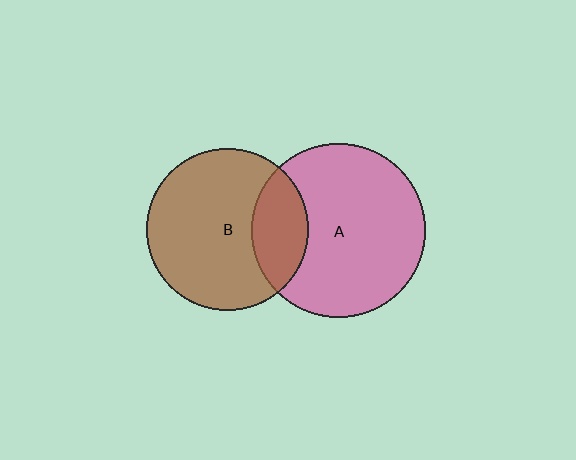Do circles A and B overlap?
Yes.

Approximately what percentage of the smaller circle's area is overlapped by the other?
Approximately 25%.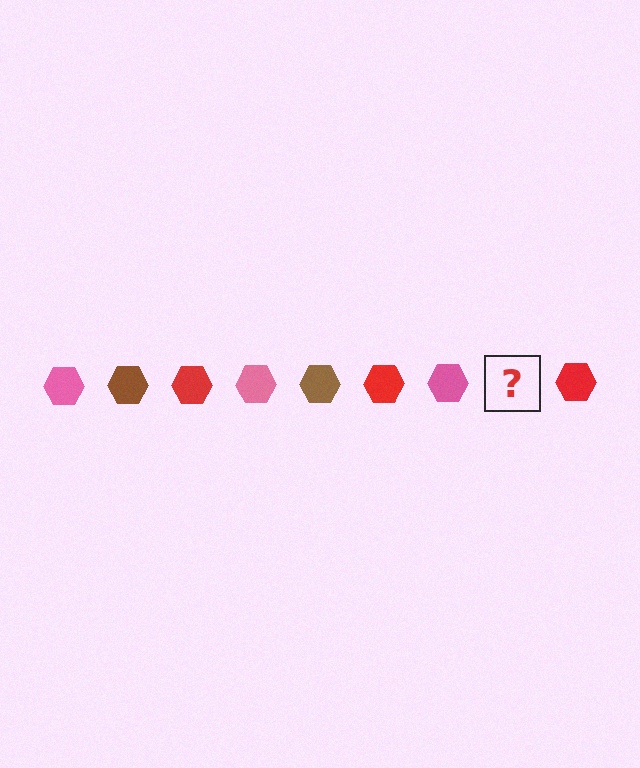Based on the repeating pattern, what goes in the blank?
The blank should be a brown hexagon.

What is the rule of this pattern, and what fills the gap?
The rule is that the pattern cycles through pink, brown, red hexagons. The gap should be filled with a brown hexagon.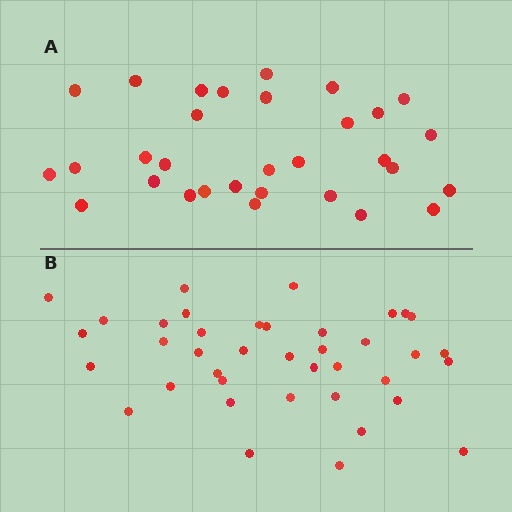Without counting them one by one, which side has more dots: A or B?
Region B (the bottom region) has more dots.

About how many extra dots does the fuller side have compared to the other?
Region B has roughly 8 or so more dots than region A.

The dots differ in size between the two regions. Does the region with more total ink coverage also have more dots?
No. Region A has more total ink coverage because its dots are larger, but region B actually contains more individual dots. Total area can be misleading — the number of items is what matters here.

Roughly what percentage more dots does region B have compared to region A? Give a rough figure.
About 25% more.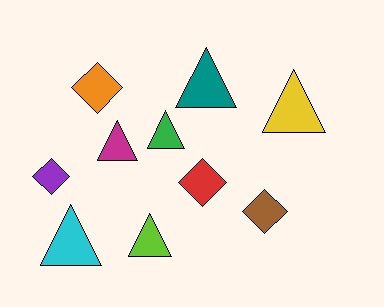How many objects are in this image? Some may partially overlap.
There are 10 objects.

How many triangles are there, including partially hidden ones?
There are 6 triangles.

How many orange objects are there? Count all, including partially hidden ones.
There is 1 orange object.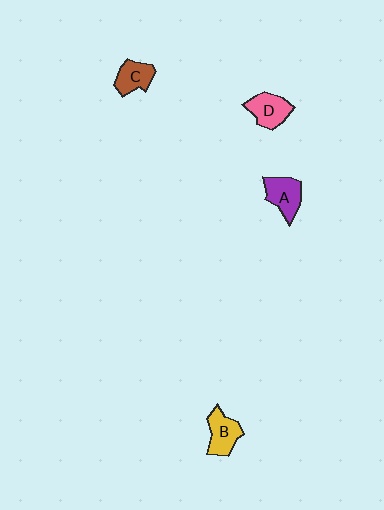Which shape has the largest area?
Shape A (purple).